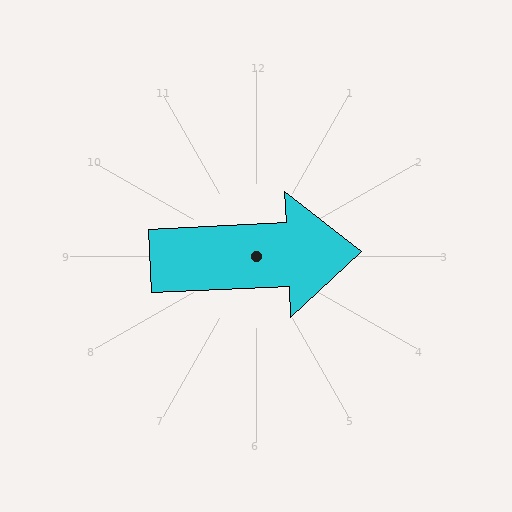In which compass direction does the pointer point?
East.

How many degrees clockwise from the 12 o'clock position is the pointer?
Approximately 87 degrees.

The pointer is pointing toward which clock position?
Roughly 3 o'clock.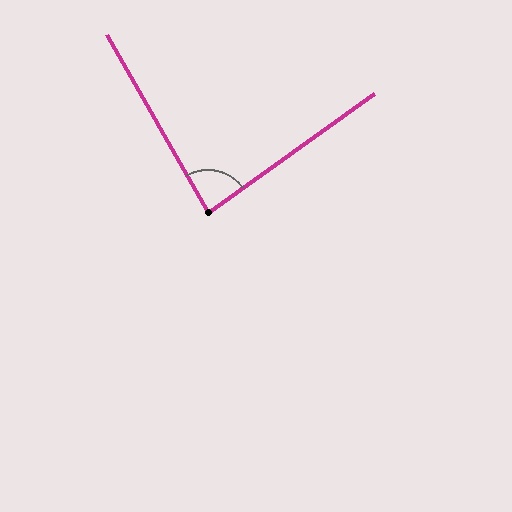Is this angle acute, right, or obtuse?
It is acute.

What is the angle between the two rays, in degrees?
Approximately 84 degrees.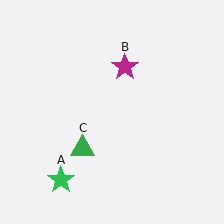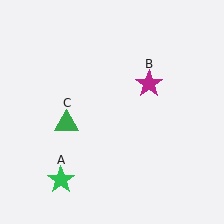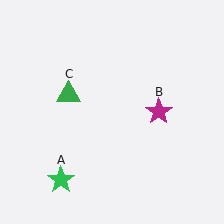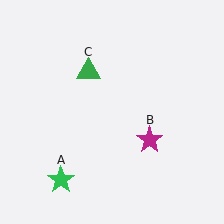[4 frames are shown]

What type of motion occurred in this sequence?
The magenta star (object B), green triangle (object C) rotated clockwise around the center of the scene.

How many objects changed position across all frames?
2 objects changed position: magenta star (object B), green triangle (object C).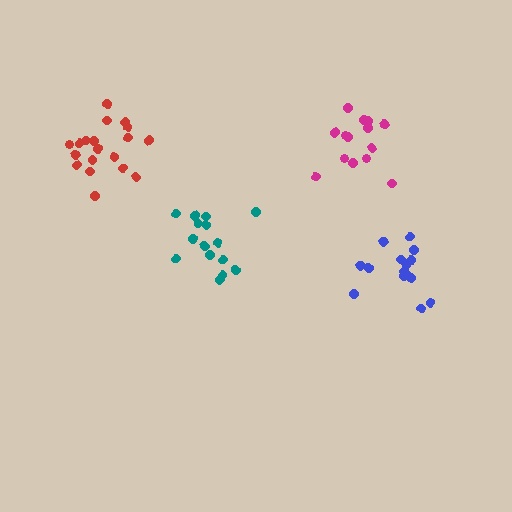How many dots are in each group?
Group 1: 15 dots, Group 2: 19 dots, Group 3: 15 dots, Group 4: 14 dots (63 total).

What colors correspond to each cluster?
The clusters are colored: blue, red, teal, magenta.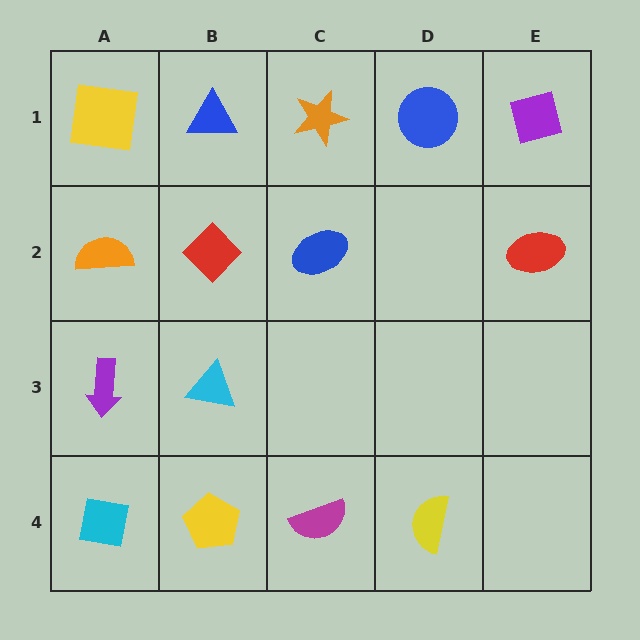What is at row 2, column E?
A red ellipse.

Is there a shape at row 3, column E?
No, that cell is empty.